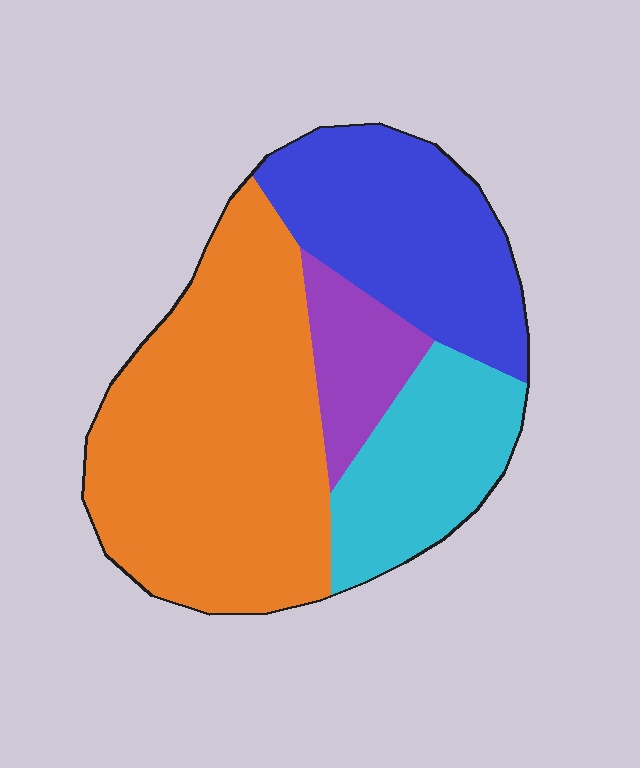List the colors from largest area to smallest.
From largest to smallest: orange, blue, cyan, purple.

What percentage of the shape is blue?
Blue takes up between a quarter and a half of the shape.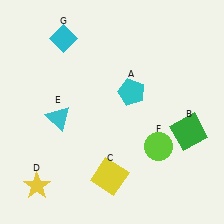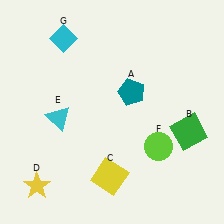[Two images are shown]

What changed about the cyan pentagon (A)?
In Image 1, A is cyan. In Image 2, it changed to teal.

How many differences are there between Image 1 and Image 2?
There is 1 difference between the two images.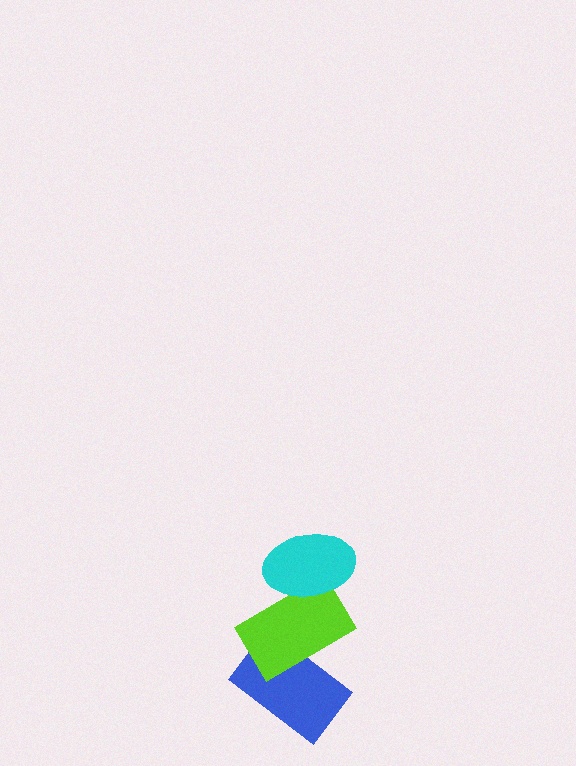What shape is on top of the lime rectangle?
The cyan ellipse is on top of the lime rectangle.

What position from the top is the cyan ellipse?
The cyan ellipse is 1st from the top.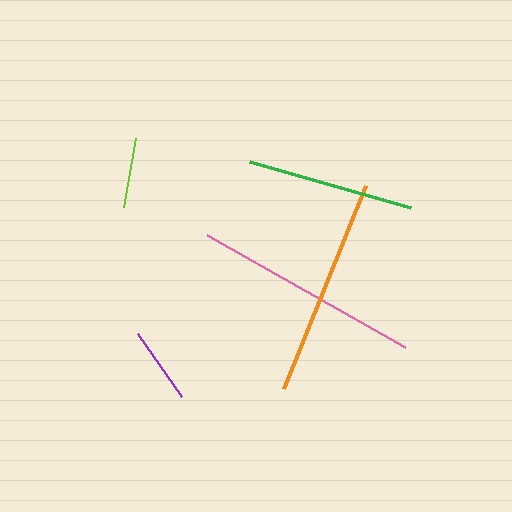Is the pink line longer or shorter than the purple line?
The pink line is longer than the purple line.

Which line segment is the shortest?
The lime line is the shortest at approximately 70 pixels.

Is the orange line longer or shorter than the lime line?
The orange line is longer than the lime line.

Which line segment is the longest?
The pink line is the longest at approximately 227 pixels.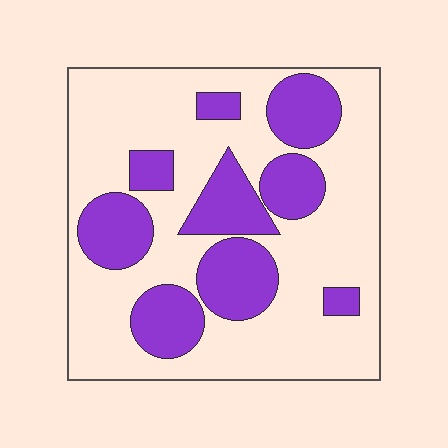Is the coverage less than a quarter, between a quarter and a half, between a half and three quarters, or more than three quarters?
Between a quarter and a half.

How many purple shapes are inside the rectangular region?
9.